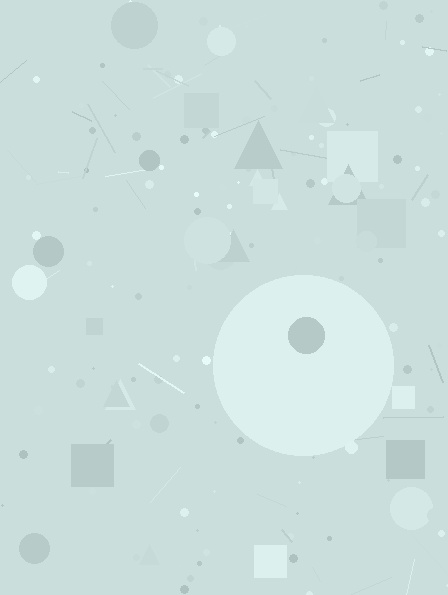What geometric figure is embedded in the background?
A circle is embedded in the background.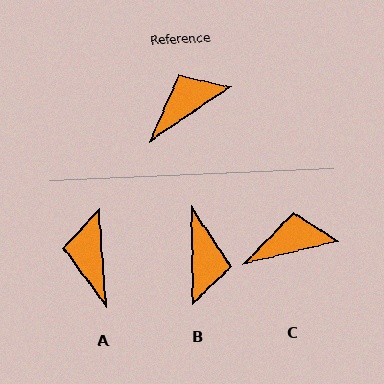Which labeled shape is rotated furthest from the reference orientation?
B, about 123 degrees away.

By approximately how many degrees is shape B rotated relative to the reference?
Approximately 123 degrees clockwise.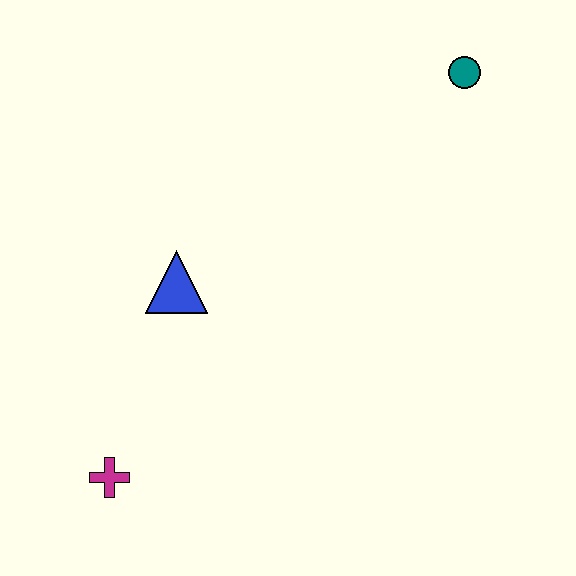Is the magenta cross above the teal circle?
No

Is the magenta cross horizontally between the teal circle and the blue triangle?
No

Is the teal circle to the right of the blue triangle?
Yes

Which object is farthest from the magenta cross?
The teal circle is farthest from the magenta cross.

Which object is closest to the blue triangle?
The magenta cross is closest to the blue triangle.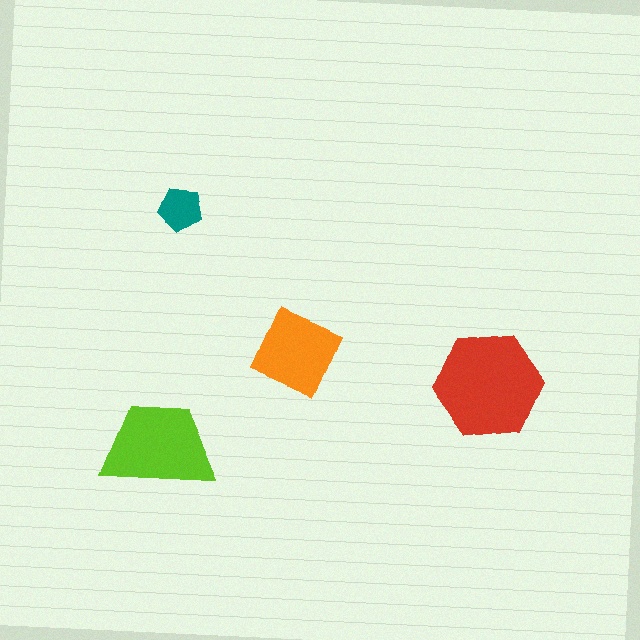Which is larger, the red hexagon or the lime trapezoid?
The red hexagon.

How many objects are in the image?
There are 4 objects in the image.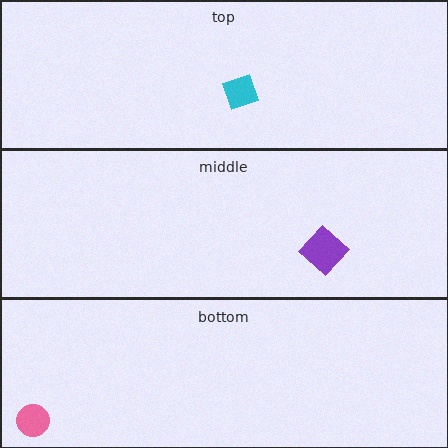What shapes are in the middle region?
The purple diamond.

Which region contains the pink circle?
The bottom region.